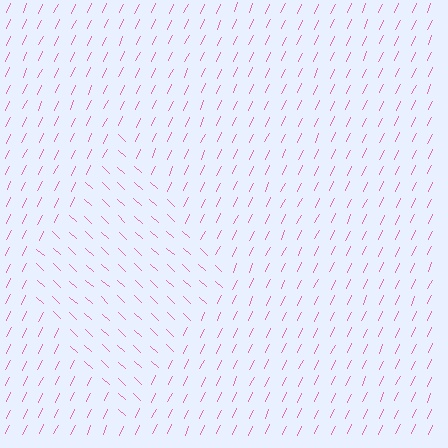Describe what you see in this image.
The image is filled with small pink line segments. A diamond region in the image has lines oriented differently from the surrounding lines, creating a visible texture boundary.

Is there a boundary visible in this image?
Yes, there is a texture boundary formed by a change in line orientation.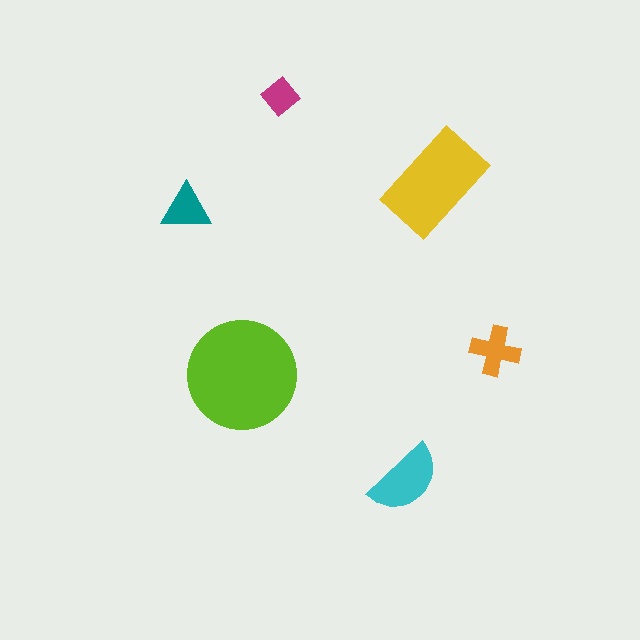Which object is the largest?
The lime circle.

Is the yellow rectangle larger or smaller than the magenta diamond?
Larger.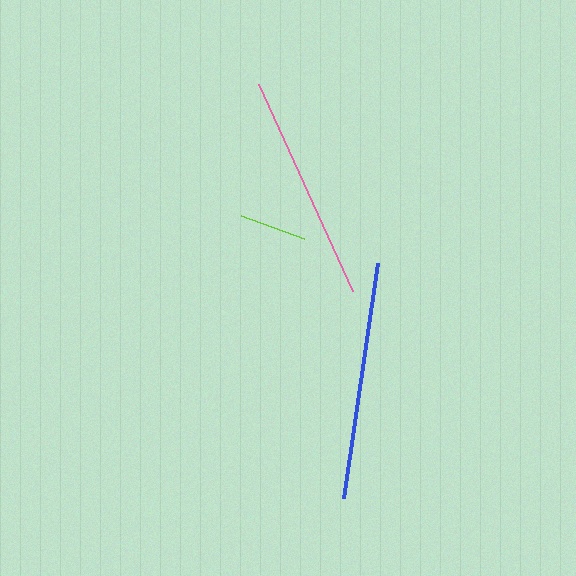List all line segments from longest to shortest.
From longest to shortest: blue, pink, lime.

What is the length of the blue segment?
The blue segment is approximately 238 pixels long.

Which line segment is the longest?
The blue line is the longest at approximately 238 pixels.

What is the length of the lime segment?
The lime segment is approximately 66 pixels long.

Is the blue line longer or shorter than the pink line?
The blue line is longer than the pink line.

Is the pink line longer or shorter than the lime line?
The pink line is longer than the lime line.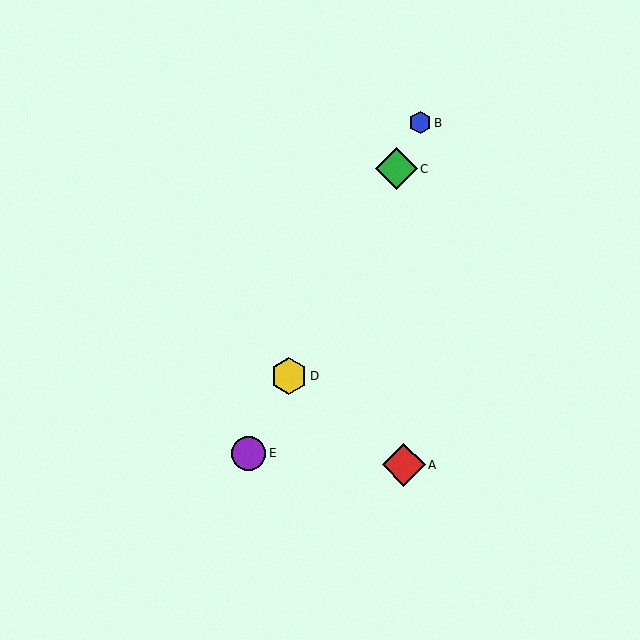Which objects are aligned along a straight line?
Objects B, C, D, E are aligned along a straight line.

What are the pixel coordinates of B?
Object B is at (420, 123).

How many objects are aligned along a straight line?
4 objects (B, C, D, E) are aligned along a straight line.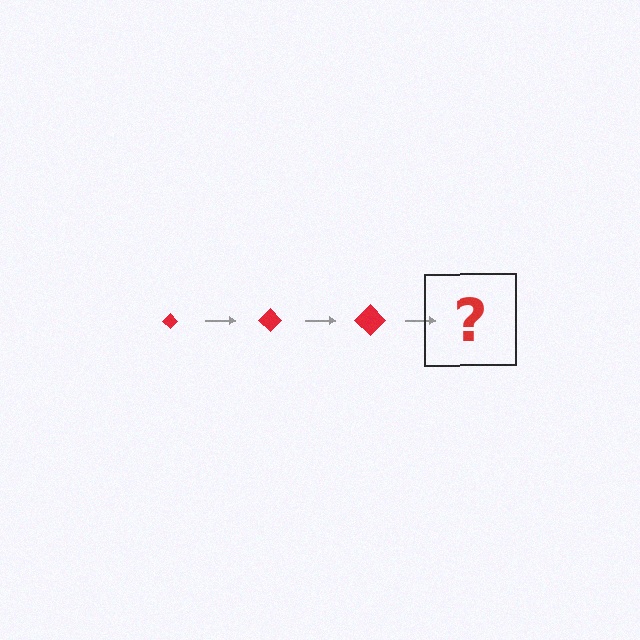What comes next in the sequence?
The next element should be a red diamond, larger than the previous one.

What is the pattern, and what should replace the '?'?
The pattern is that the diamond gets progressively larger each step. The '?' should be a red diamond, larger than the previous one.